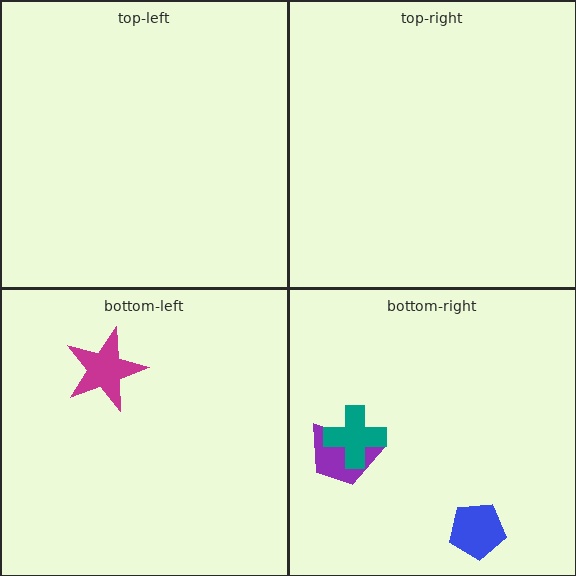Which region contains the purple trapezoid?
The bottom-right region.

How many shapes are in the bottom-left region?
1.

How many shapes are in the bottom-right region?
3.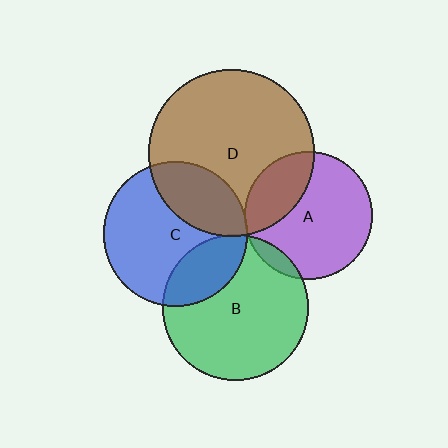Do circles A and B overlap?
Yes.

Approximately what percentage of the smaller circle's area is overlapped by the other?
Approximately 5%.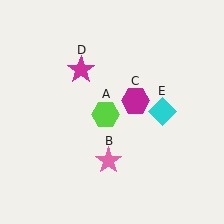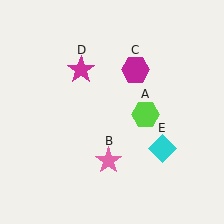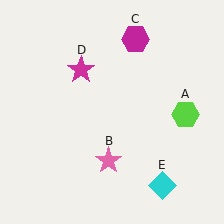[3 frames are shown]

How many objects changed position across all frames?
3 objects changed position: lime hexagon (object A), magenta hexagon (object C), cyan diamond (object E).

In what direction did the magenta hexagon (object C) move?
The magenta hexagon (object C) moved up.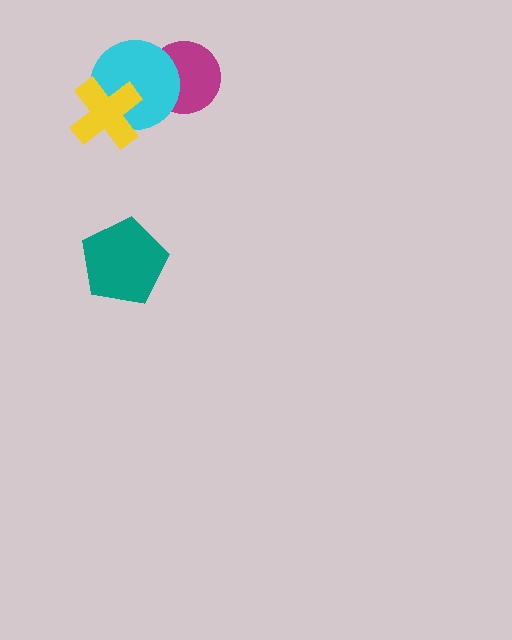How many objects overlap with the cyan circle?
2 objects overlap with the cyan circle.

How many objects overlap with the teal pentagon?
0 objects overlap with the teal pentagon.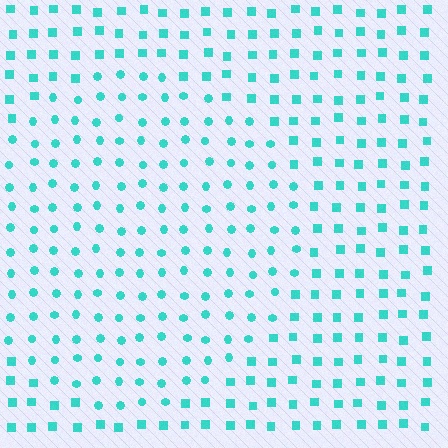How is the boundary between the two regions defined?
The boundary is defined by a change in element shape: circles inside vs. squares outside. All elements share the same color and spacing.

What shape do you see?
I see a circle.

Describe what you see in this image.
The image is filled with small cyan elements arranged in a uniform grid. A circle-shaped region contains circles, while the surrounding area contains squares. The boundary is defined purely by the change in element shape.